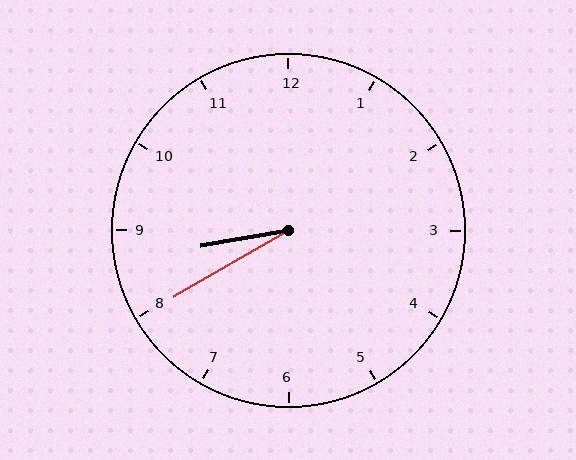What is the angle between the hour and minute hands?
Approximately 20 degrees.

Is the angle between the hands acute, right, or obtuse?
It is acute.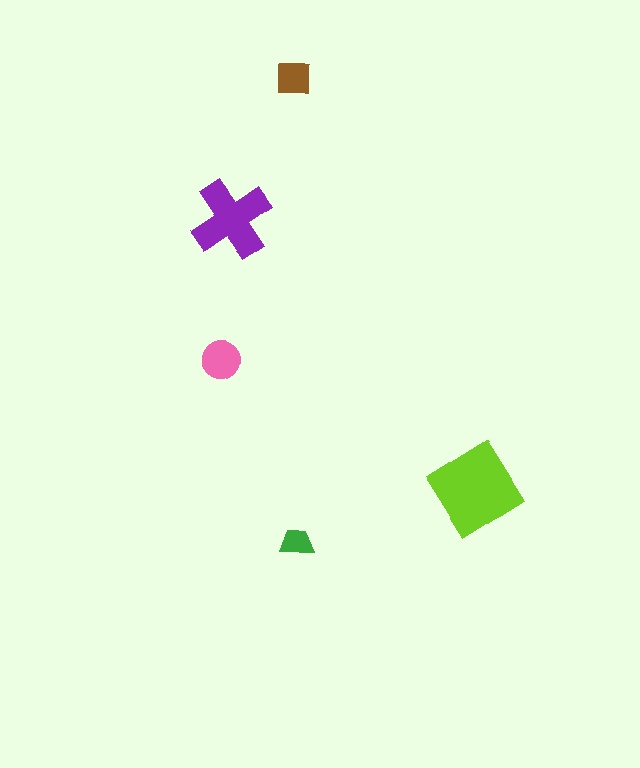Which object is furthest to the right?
The lime diamond is rightmost.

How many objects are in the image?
There are 5 objects in the image.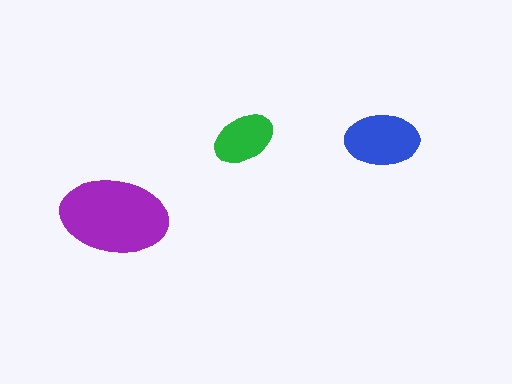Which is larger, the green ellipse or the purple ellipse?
The purple one.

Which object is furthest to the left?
The purple ellipse is leftmost.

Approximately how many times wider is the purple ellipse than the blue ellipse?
About 1.5 times wider.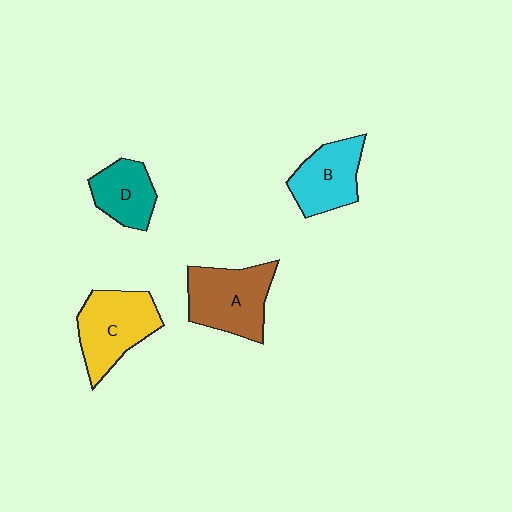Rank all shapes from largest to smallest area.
From largest to smallest: A (brown), C (yellow), B (cyan), D (teal).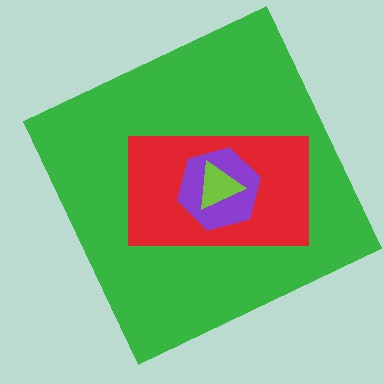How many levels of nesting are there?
4.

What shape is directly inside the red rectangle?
The purple hexagon.